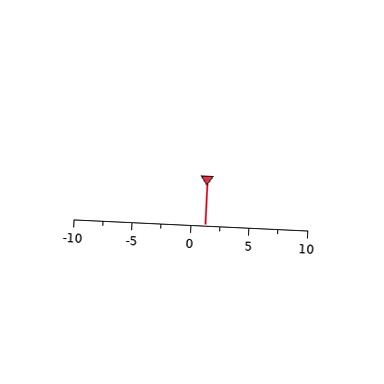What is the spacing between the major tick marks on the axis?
The major ticks are spaced 5 apart.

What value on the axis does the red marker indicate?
The marker indicates approximately 1.2.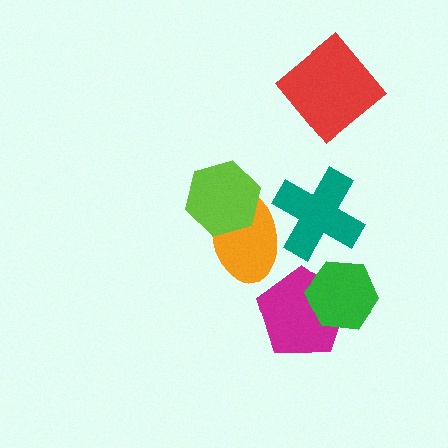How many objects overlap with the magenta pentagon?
1 object overlaps with the magenta pentagon.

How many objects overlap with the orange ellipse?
2 objects overlap with the orange ellipse.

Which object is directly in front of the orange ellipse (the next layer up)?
The teal cross is directly in front of the orange ellipse.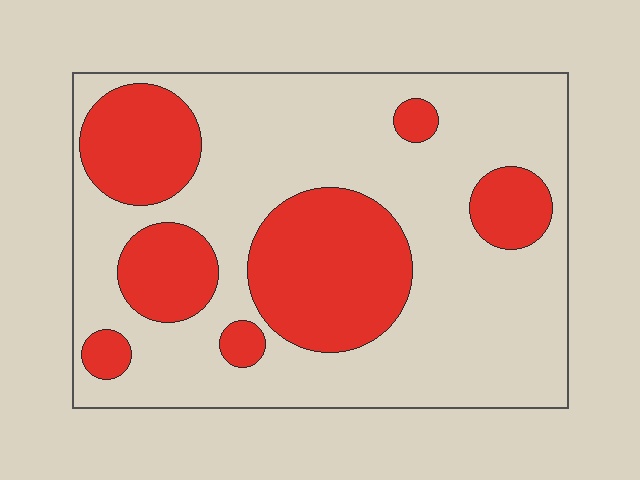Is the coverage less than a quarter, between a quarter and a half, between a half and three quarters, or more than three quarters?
Between a quarter and a half.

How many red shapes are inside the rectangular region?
7.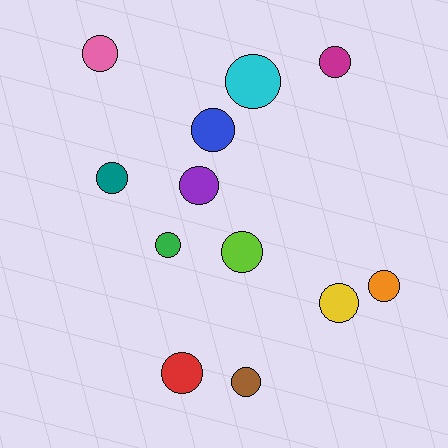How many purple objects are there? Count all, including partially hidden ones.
There is 1 purple object.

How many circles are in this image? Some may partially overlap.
There are 12 circles.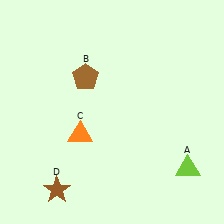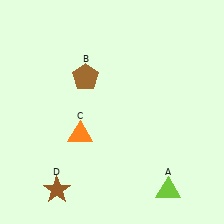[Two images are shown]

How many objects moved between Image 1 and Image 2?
1 object moved between the two images.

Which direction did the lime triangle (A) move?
The lime triangle (A) moved down.